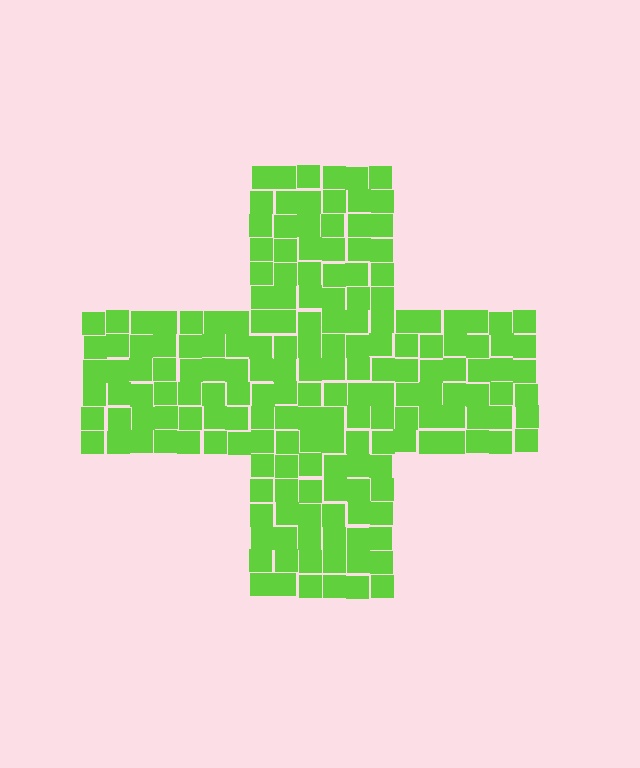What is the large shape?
The large shape is a cross.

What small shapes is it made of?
It is made of small squares.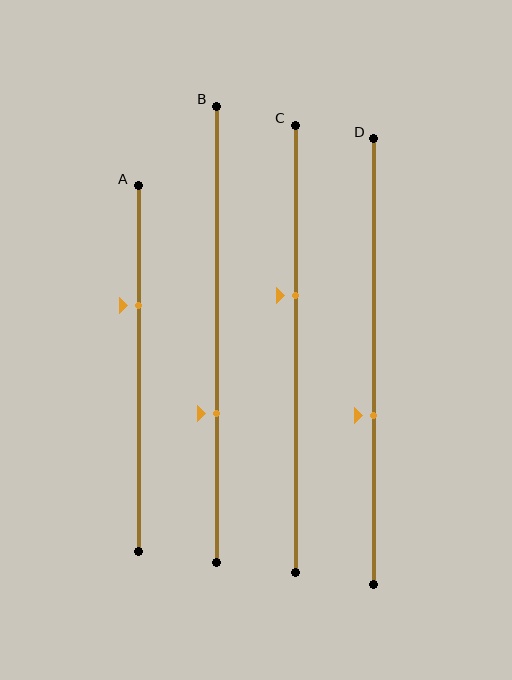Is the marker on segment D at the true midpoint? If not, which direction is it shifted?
No, the marker on segment D is shifted downward by about 12% of the segment length.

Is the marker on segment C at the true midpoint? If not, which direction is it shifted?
No, the marker on segment C is shifted upward by about 12% of the segment length.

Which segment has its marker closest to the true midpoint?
Segment C has its marker closest to the true midpoint.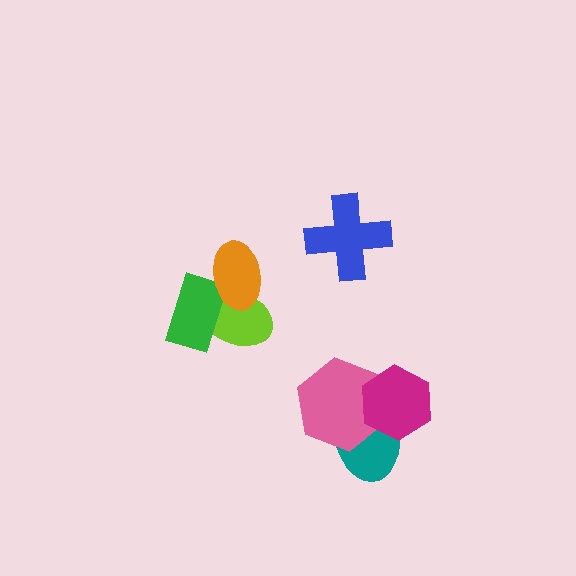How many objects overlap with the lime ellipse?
2 objects overlap with the lime ellipse.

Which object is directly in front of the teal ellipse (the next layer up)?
The pink hexagon is directly in front of the teal ellipse.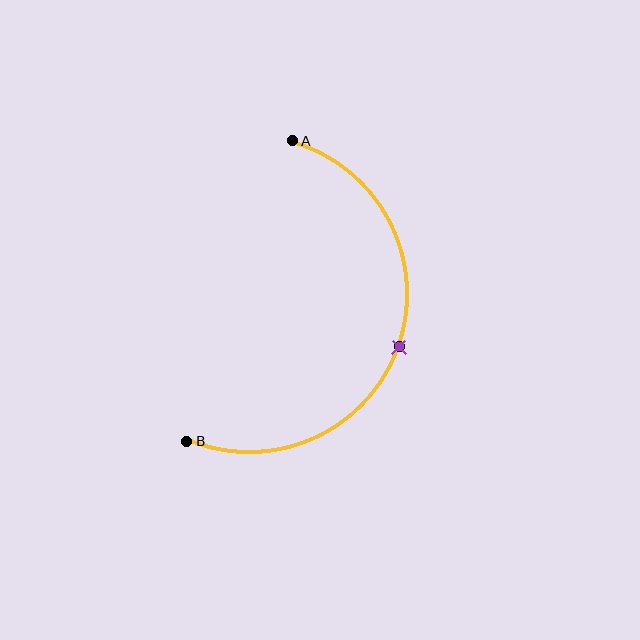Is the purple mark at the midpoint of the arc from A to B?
Yes. The purple mark lies on the arc at equal arc-length from both A and B — it is the arc midpoint.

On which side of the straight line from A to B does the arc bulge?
The arc bulges to the right of the straight line connecting A and B.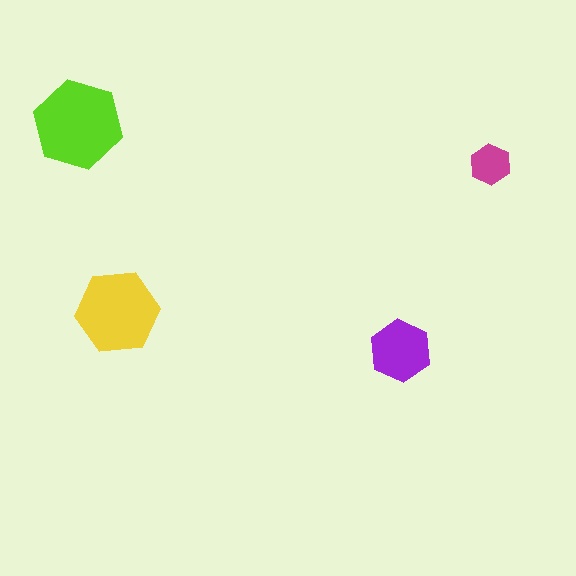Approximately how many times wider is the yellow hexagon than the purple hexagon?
About 1.5 times wider.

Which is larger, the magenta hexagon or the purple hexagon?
The purple one.